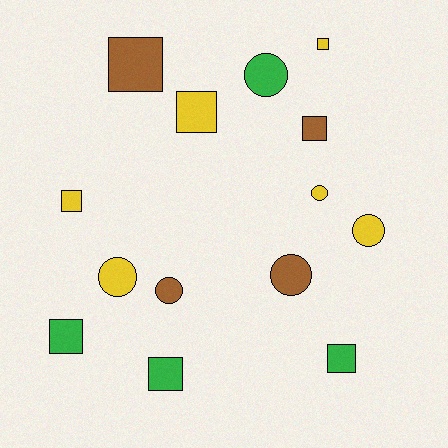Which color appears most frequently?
Yellow, with 6 objects.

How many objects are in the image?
There are 14 objects.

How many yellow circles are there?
There are 3 yellow circles.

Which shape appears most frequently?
Square, with 8 objects.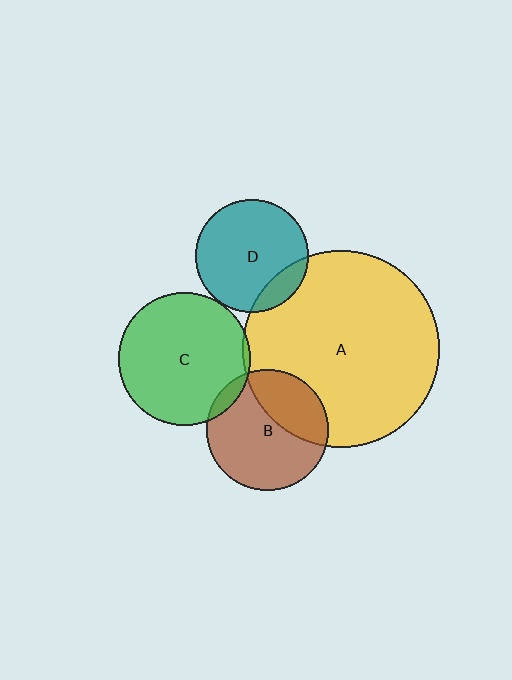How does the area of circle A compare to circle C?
Approximately 2.2 times.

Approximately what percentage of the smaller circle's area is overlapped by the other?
Approximately 15%.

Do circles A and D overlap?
Yes.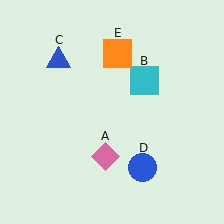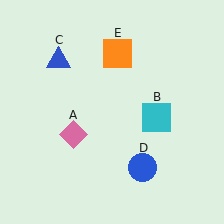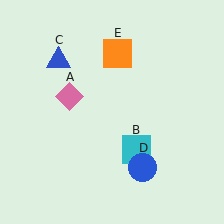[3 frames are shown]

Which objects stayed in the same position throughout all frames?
Blue triangle (object C) and blue circle (object D) and orange square (object E) remained stationary.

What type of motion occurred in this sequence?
The pink diamond (object A), cyan square (object B) rotated clockwise around the center of the scene.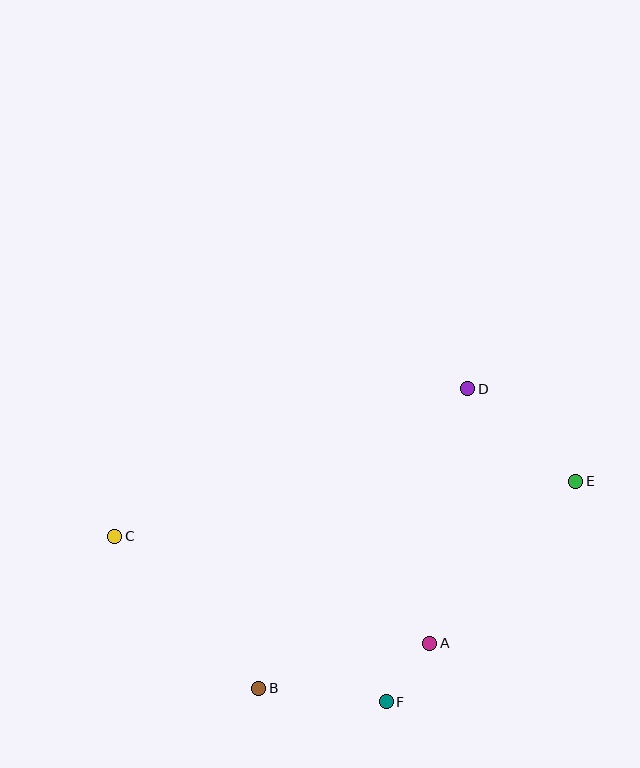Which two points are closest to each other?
Points A and F are closest to each other.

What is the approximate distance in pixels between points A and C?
The distance between A and C is approximately 333 pixels.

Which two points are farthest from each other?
Points C and E are farthest from each other.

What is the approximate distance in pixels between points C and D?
The distance between C and D is approximately 382 pixels.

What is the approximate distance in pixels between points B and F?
The distance between B and F is approximately 128 pixels.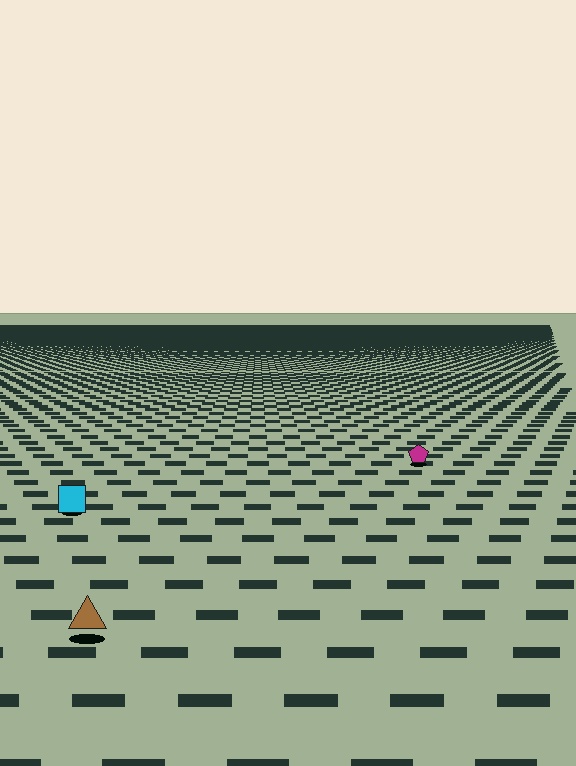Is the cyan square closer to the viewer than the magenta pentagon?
Yes. The cyan square is closer — you can tell from the texture gradient: the ground texture is coarser near it.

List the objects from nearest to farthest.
From nearest to farthest: the brown triangle, the cyan square, the magenta pentagon.